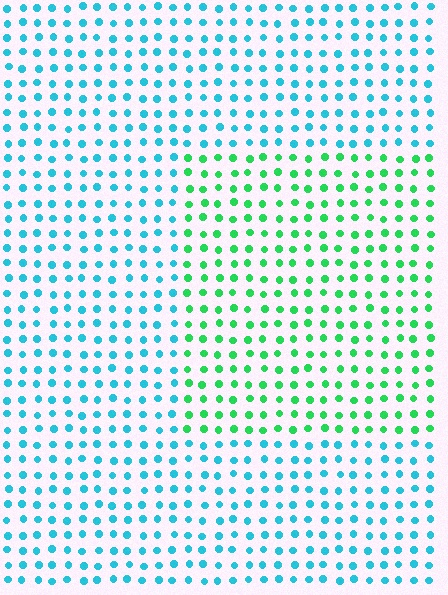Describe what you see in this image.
The image is filled with small cyan elements in a uniform arrangement. A rectangle-shaped region is visible where the elements are tinted to a slightly different hue, forming a subtle color boundary.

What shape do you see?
I see a rectangle.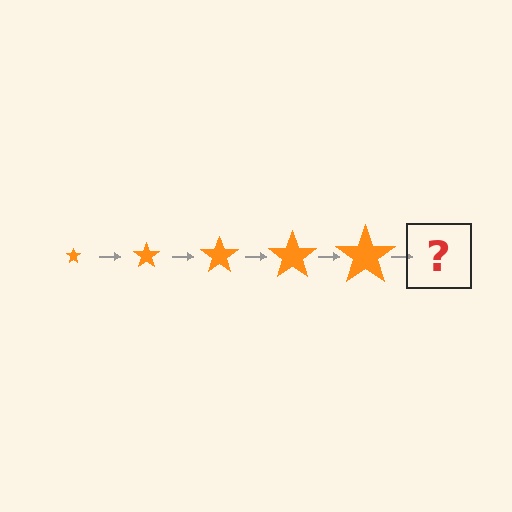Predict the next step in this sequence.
The next step is an orange star, larger than the previous one.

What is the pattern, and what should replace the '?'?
The pattern is that the star gets progressively larger each step. The '?' should be an orange star, larger than the previous one.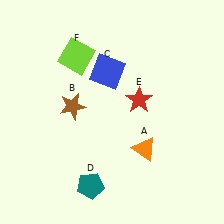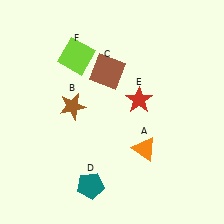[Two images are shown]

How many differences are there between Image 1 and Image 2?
There is 1 difference between the two images.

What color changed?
The square (C) changed from blue in Image 1 to brown in Image 2.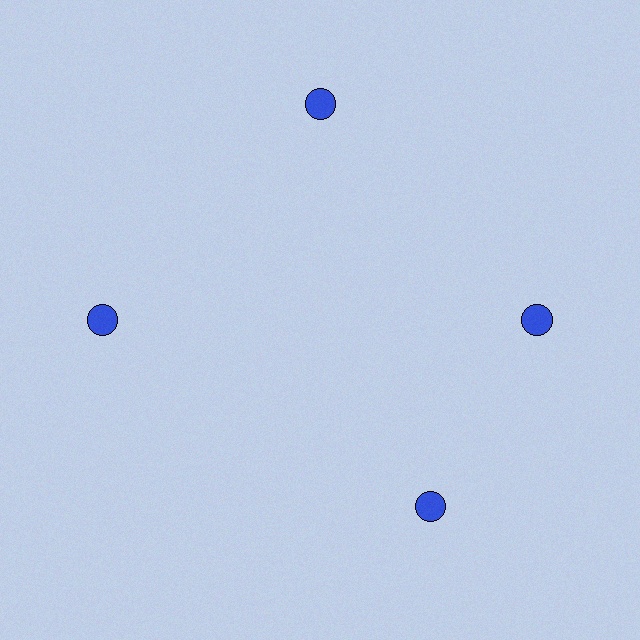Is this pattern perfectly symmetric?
No. The 4 blue circles are arranged in a ring, but one element near the 6 o'clock position is rotated out of alignment along the ring, breaking the 4-fold rotational symmetry.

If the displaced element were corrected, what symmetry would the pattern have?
It would have 4-fold rotational symmetry — the pattern would map onto itself every 90 degrees.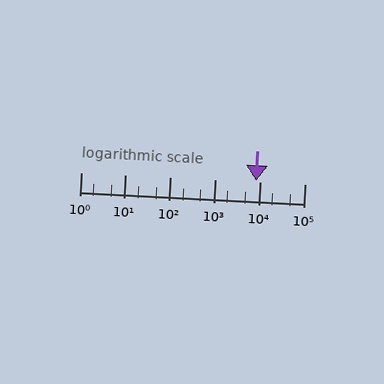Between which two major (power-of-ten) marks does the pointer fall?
The pointer is between 1000 and 10000.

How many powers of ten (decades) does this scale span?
The scale spans 5 decades, from 1 to 100000.